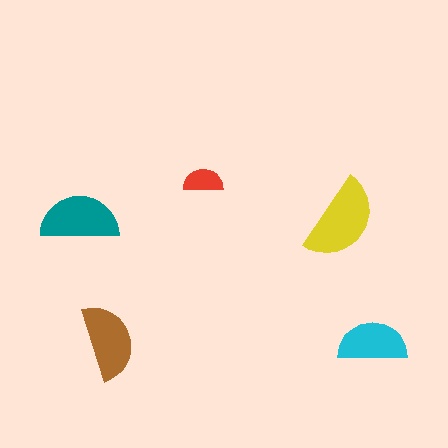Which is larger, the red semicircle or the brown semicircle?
The brown one.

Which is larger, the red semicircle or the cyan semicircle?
The cyan one.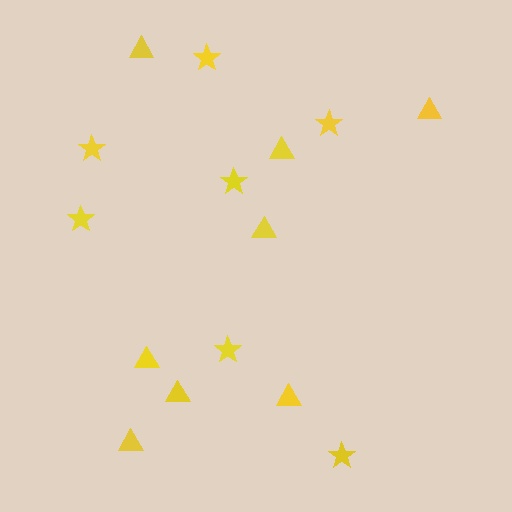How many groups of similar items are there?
There are 2 groups: one group of triangles (8) and one group of stars (7).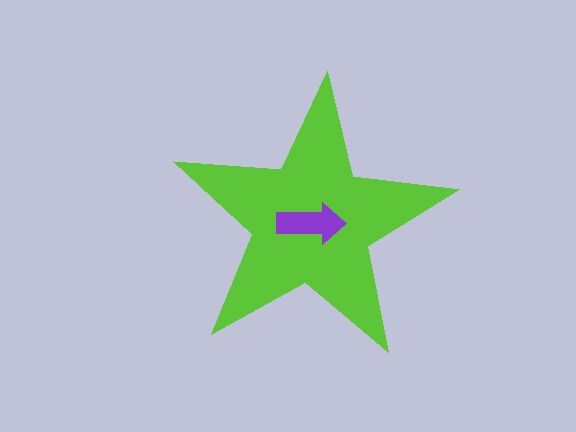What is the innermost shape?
The purple arrow.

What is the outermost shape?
The lime star.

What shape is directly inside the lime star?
The purple arrow.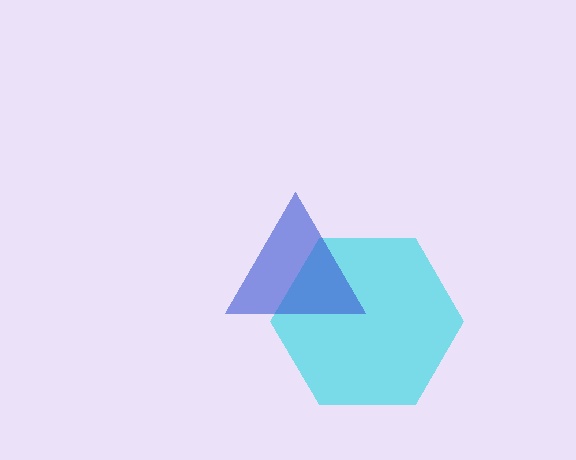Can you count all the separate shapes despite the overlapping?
Yes, there are 2 separate shapes.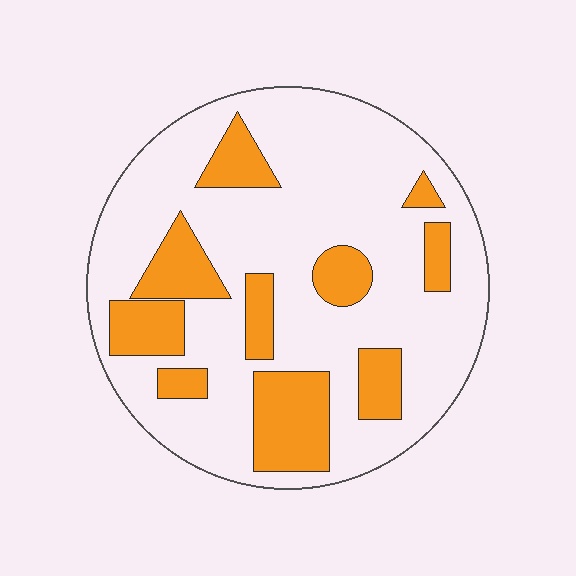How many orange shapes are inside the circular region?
10.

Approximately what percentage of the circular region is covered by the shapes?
Approximately 25%.